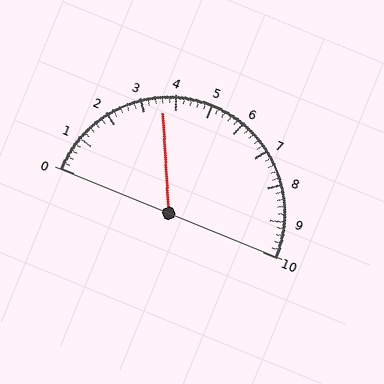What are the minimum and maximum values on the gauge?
The gauge ranges from 0 to 10.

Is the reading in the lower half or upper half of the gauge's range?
The reading is in the lower half of the range (0 to 10).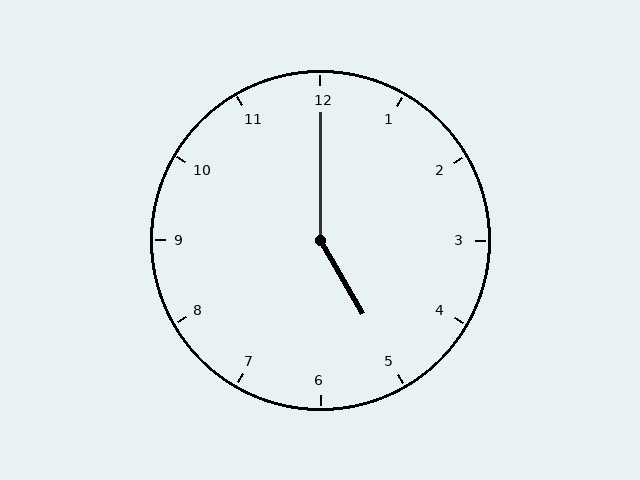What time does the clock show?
5:00.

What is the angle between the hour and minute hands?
Approximately 150 degrees.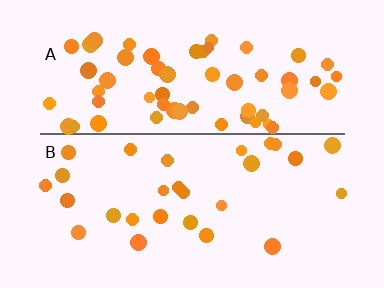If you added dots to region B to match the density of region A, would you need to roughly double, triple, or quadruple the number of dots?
Approximately double.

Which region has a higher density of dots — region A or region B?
A (the top).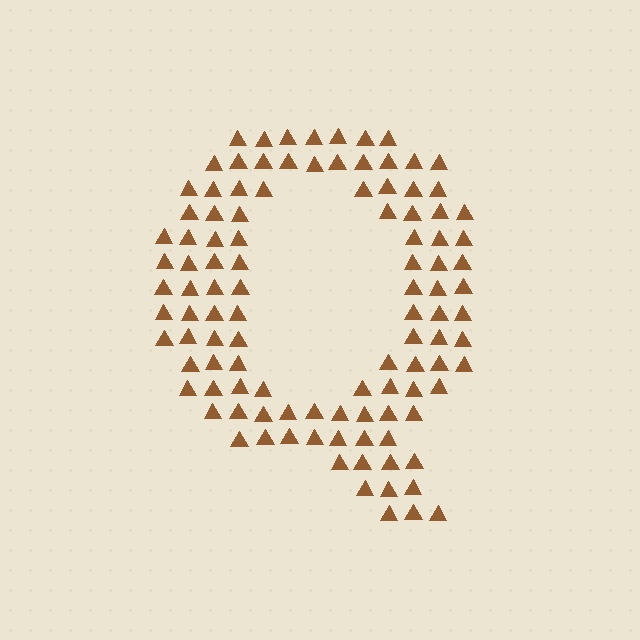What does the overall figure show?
The overall figure shows the letter Q.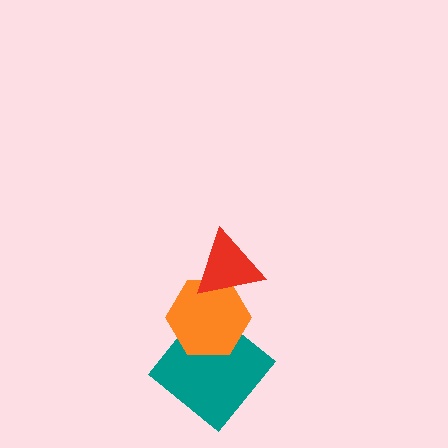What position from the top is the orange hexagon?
The orange hexagon is 2nd from the top.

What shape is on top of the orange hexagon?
The red triangle is on top of the orange hexagon.